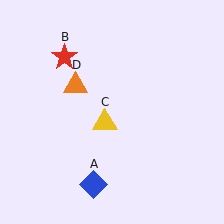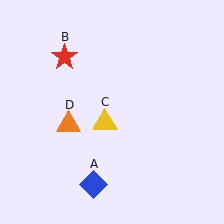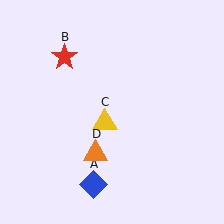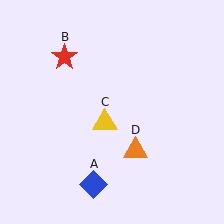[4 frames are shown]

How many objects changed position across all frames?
1 object changed position: orange triangle (object D).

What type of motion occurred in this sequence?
The orange triangle (object D) rotated counterclockwise around the center of the scene.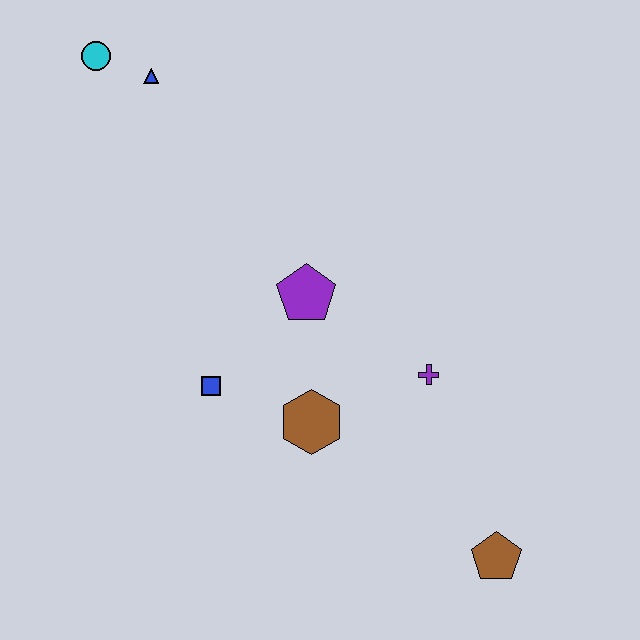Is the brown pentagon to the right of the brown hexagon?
Yes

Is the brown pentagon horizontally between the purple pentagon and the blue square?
No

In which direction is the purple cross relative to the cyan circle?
The purple cross is to the right of the cyan circle.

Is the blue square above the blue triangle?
No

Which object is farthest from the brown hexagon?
The cyan circle is farthest from the brown hexagon.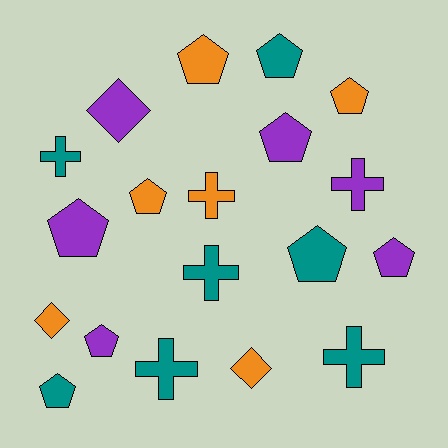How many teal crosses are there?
There are 4 teal crosses.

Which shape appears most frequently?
Pentagon, with 10 objects.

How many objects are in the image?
There are 19 objects.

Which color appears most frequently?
Teal, with 7 objects.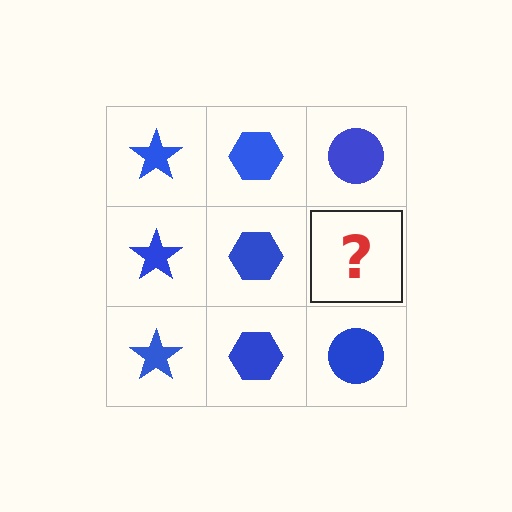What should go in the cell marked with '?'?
The missing cell should contain a blue circle.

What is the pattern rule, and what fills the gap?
The rule is that each column has a consistent shape. The gap should be filled with a blue circle.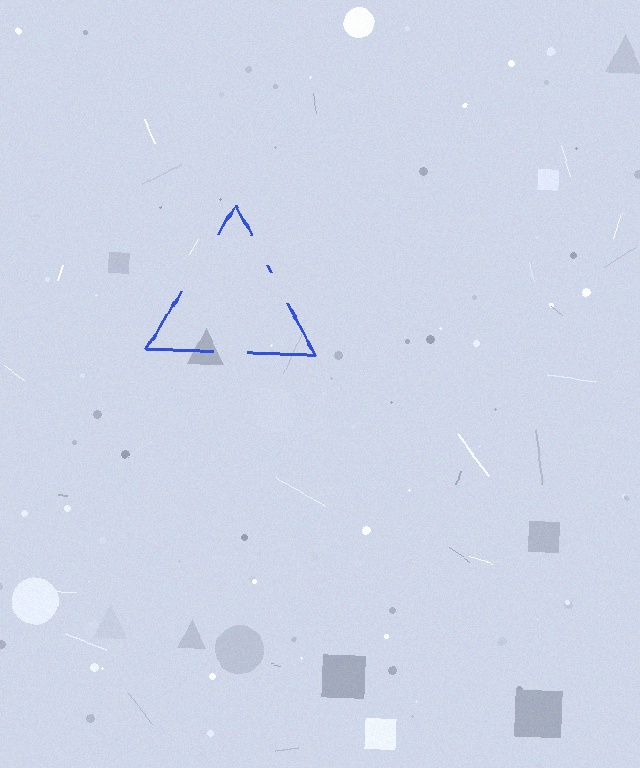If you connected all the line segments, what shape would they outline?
They would outline a triangle.